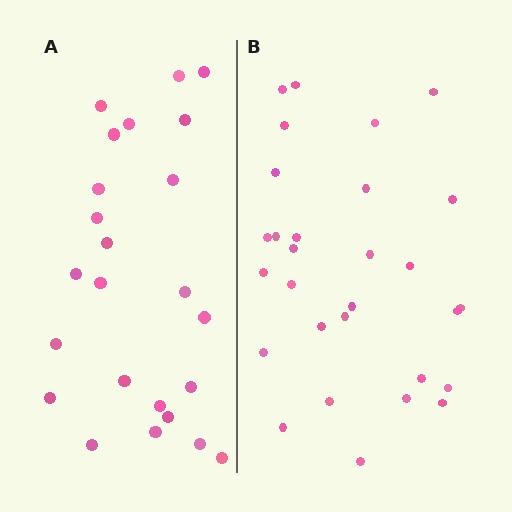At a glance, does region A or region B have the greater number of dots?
Region B (the right region) has more dots.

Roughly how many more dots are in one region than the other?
Region B has about 5 more dots than region A.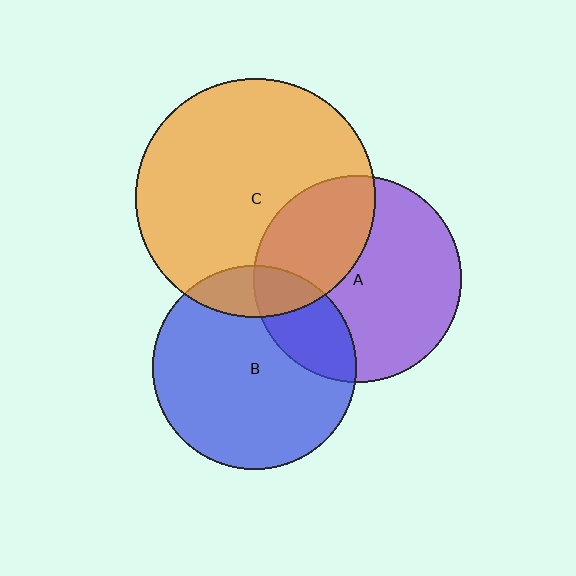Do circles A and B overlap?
Yes.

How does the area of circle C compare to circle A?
Approximately 1.3 times.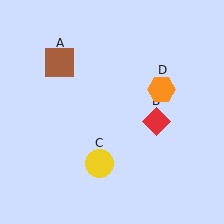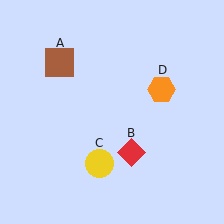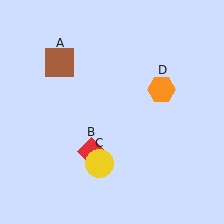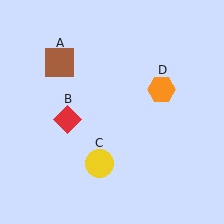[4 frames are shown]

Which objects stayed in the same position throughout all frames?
Brown square (object A) and yellow circle (object C) and orange hexagon (object D) remained stationary.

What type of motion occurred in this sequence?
The red diamond (object B) rotated clockwise around the center of the scene.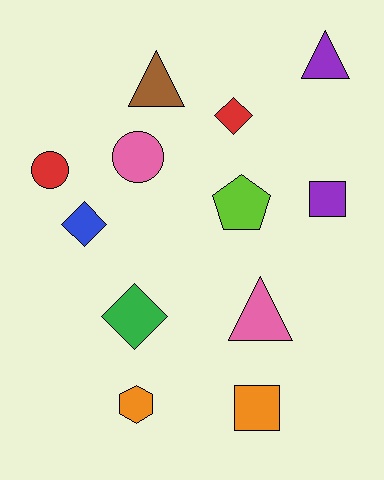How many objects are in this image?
There are 12 objects.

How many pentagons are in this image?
There is 1 pentagon.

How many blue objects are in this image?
There is 1 blue object.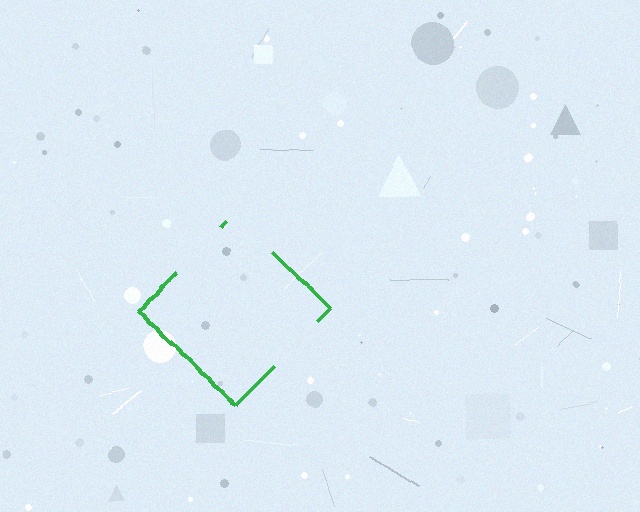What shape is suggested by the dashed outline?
The dashed outline suggests a diamond.